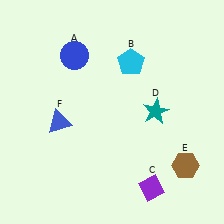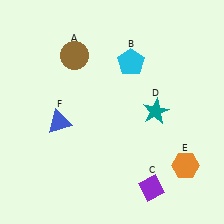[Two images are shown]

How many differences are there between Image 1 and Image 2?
There are 2 differences between the two images.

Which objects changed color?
A changed from blue to brown. E changed from brown to orange.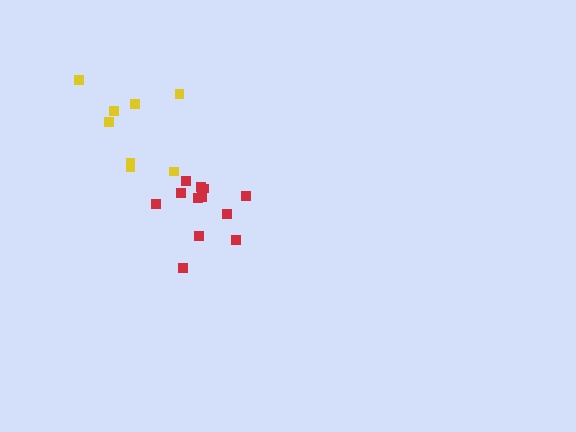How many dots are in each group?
Group 1: 12 dots, Group 2: 8 dots (20 total).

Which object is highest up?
The yellow cluster is topmost.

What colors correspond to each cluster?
The clusters are colored: red, yellow.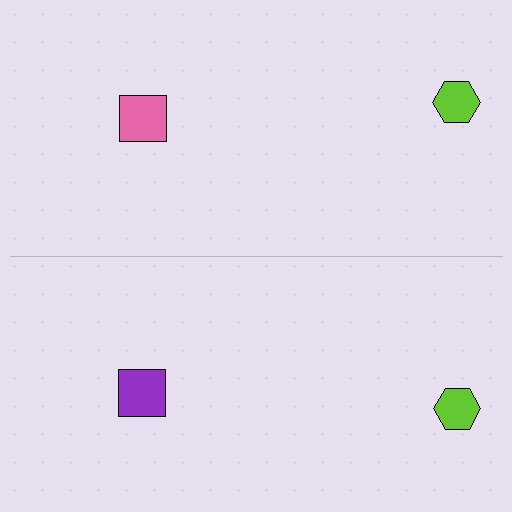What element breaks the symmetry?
The purple square on the bottom side breaks the symmetry — its mirror counterpart is pink.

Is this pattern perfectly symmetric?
No, the pattern is not perfectly symmetric. The purple square on the bottom side breaks the symmetry — its mirror counterpart is pink.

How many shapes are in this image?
There are 4 shapes in this image.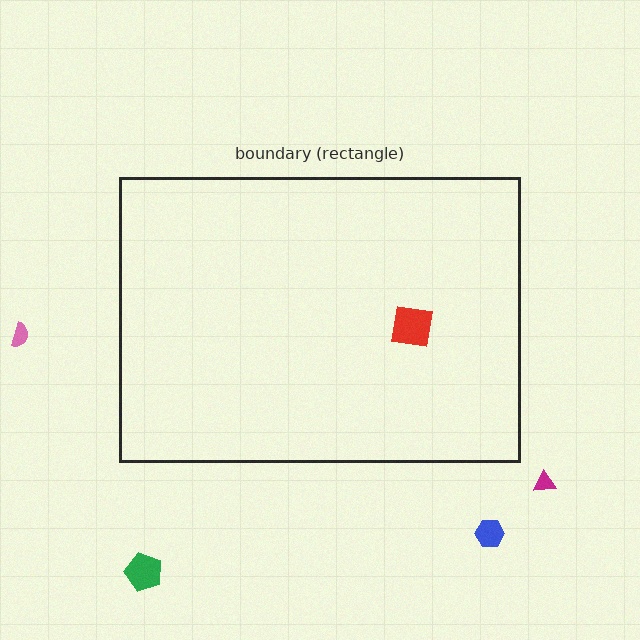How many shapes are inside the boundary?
1 inside, 4 outside.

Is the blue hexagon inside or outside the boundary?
Outside.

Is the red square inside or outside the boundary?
Inside.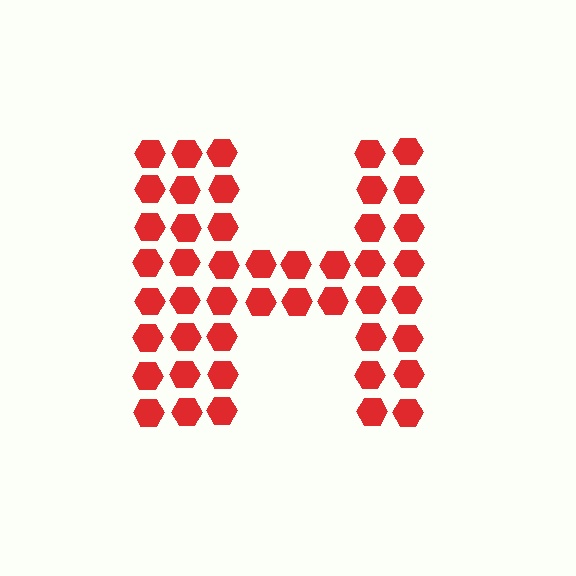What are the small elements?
The small elements are hexagons.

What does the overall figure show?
The overall figure shows the letter H.